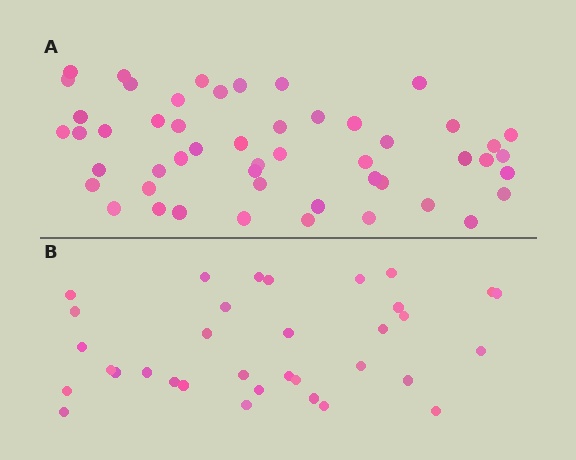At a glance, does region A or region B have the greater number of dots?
Region A (the top region) has more dots.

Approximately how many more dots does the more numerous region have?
Region A has approximately 15 more dots than region B.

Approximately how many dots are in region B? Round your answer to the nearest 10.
About 30 dots. (The exact count is 34, which rounds to 30.)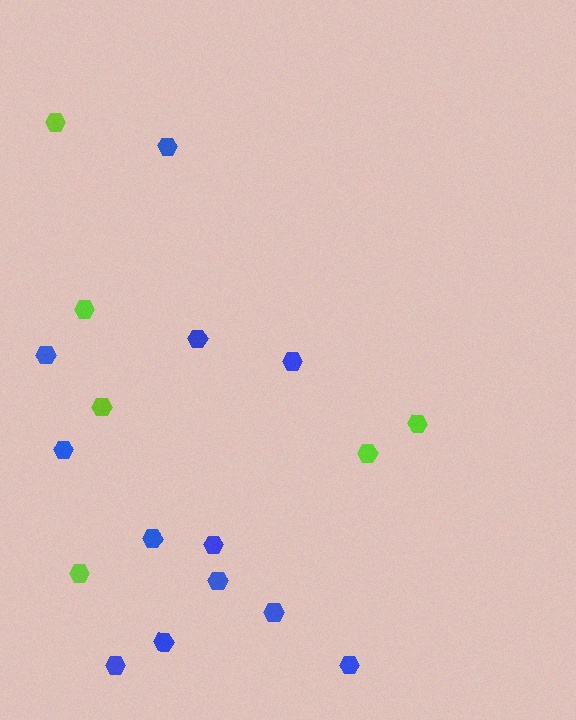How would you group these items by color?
There are 2 groups: one group of blue hexagons (12) and one group of lime hexagons (6).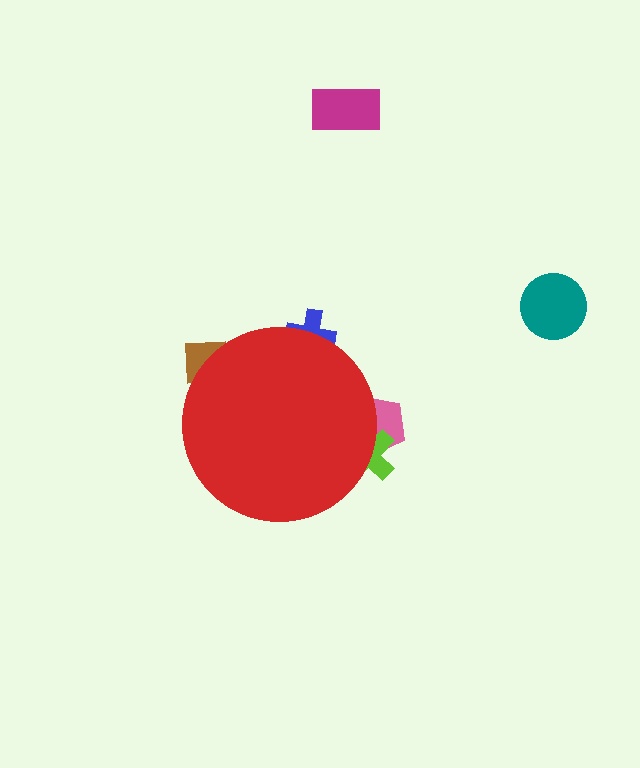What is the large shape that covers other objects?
A red circle.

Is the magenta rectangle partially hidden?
No, the magenta rectangle is fully visible.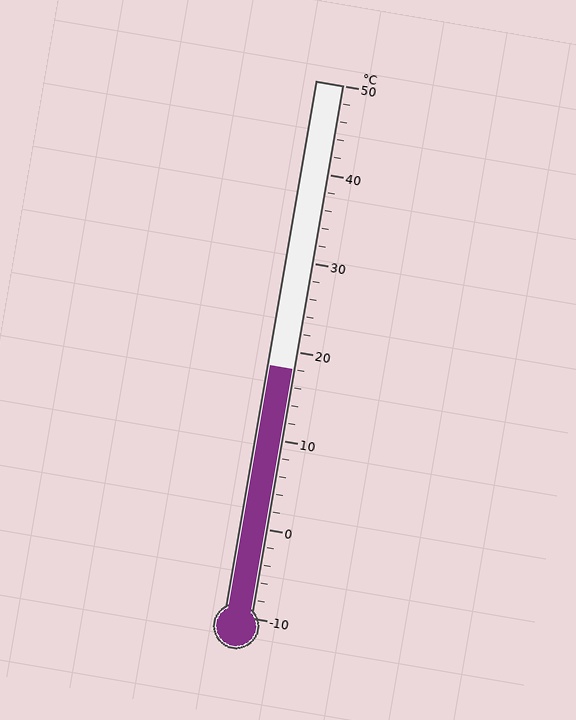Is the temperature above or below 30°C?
The temperature is below 30°C.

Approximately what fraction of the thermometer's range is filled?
The thermometer is filled to approximately 45% of its range.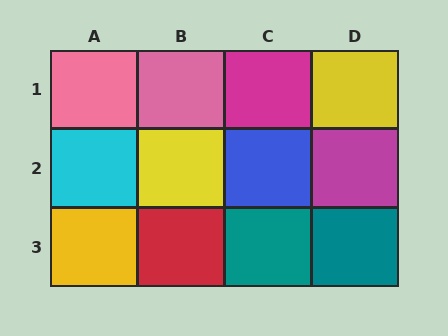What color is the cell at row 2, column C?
Blue.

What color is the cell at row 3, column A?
Yellow.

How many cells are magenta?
2 cells are magenta.